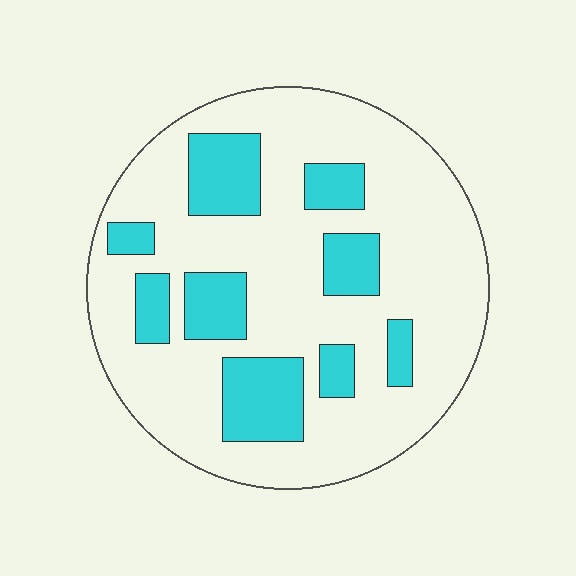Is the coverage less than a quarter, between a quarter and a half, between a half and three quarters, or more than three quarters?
Less than a quarter.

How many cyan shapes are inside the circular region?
9.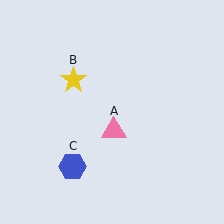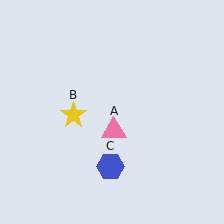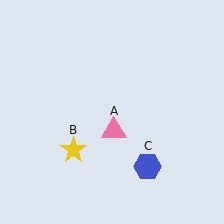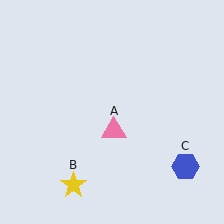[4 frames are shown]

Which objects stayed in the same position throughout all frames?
Pink triangle (object A) remained stationary.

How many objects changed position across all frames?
2 objects changed position: yellow star (object B), blue hexagon (object C).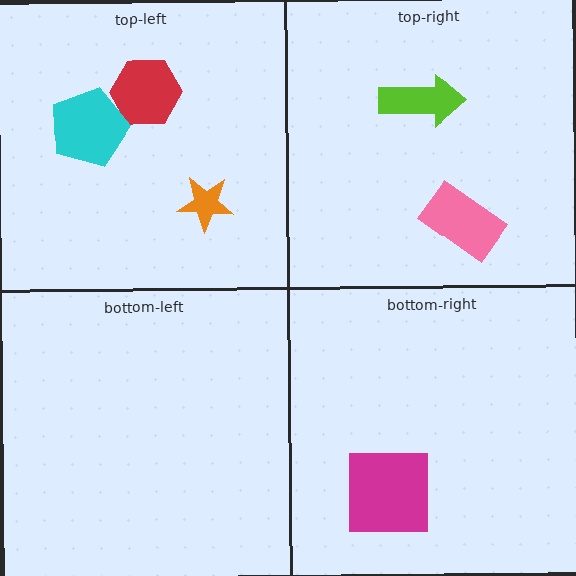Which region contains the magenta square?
The bottom-right region.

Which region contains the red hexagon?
The top-left region.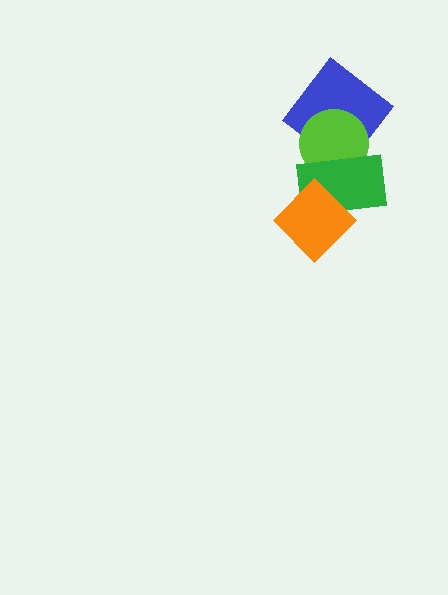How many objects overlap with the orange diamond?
1 object overlaps with the orange diamond.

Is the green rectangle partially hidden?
Yes, it is partially covered by another shape.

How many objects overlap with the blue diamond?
2 objects overlap with the blue diamond.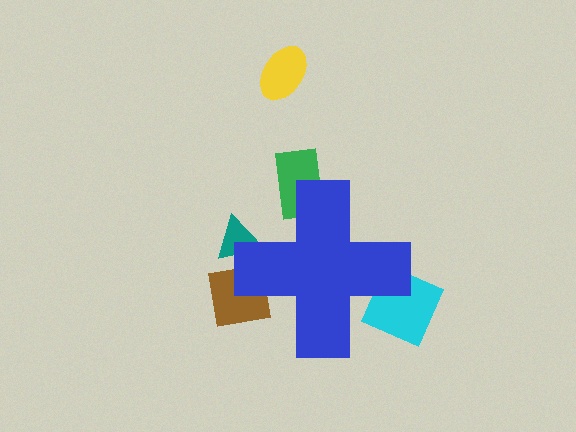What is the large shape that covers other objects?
A blue cross.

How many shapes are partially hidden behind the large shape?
4 shapes are partially hidden.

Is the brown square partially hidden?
Yes, the brown square is partially hidden behind the blue cross.